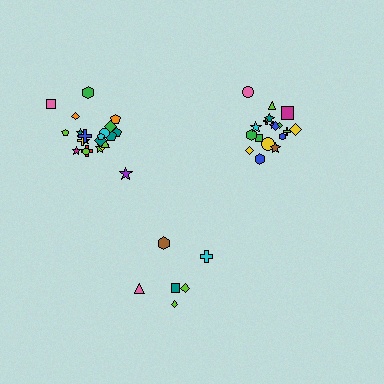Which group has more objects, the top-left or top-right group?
The top-left group.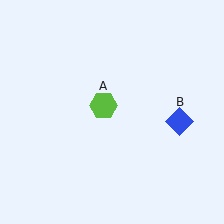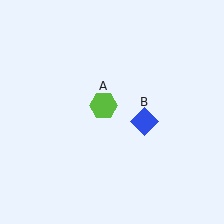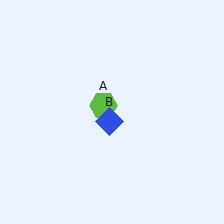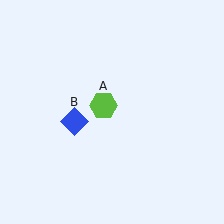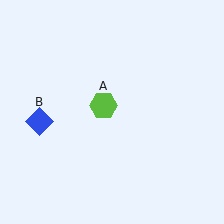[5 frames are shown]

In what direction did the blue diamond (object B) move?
The blue diamond (object B) moved left.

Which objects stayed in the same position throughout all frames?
Lime hexagon (object A) remained stationary.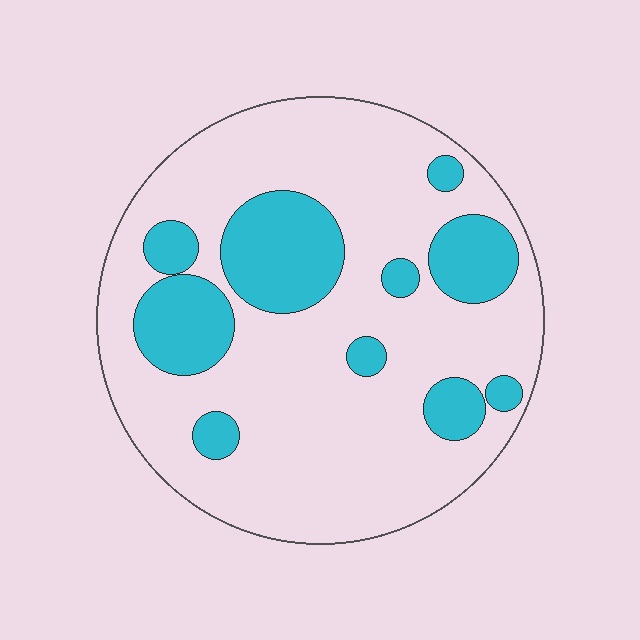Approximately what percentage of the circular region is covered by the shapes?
Approximately 25%.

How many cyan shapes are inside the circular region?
10.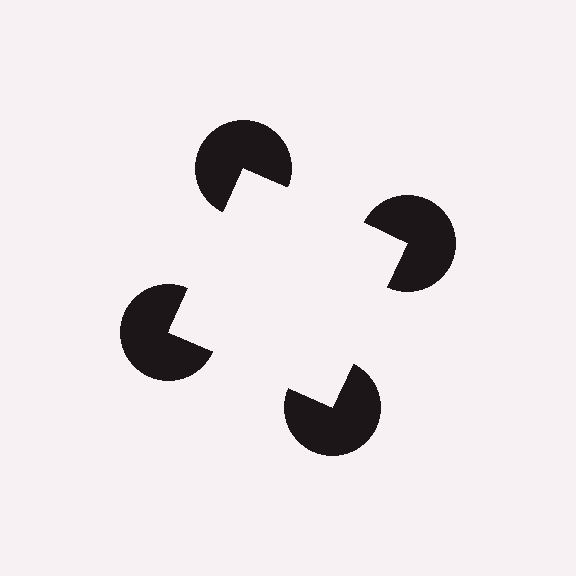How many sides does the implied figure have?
4 sides.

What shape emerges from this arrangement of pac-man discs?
An illusory square — its edges are inferred from the aligned wedge cuts in the pac-man discs, not physically drawn.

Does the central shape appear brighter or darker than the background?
It typically appears slightly brighter than the background, even though no actual brightness change is drawn.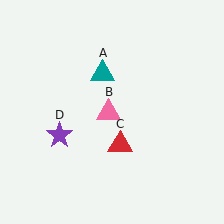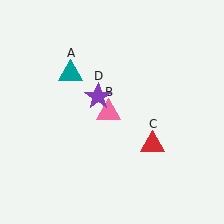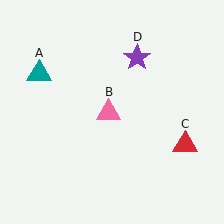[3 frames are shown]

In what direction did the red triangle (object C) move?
The red triangle (object C) moved right.